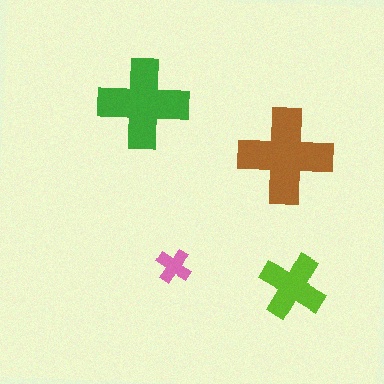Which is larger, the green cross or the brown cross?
The brown one.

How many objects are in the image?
There are 4 objects in the image.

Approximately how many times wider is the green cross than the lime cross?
About 1.5 times wider.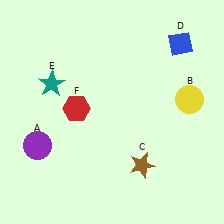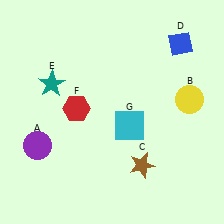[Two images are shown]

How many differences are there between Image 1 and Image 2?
There is 1 difference between the two images.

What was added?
A cyan square (G) was added in Image 2.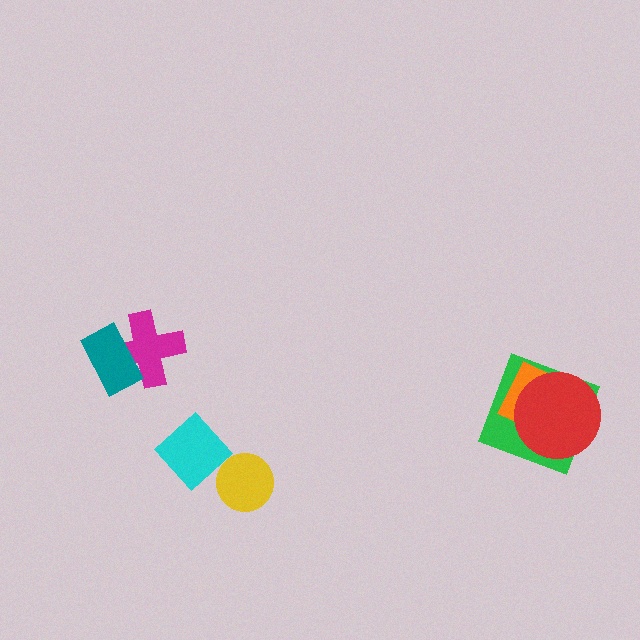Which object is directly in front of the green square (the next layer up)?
The orange rectangle is directly in front of the green square.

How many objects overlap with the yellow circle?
0 objects overlap with the yellow circle.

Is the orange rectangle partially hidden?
Yes, it is partially covered by another shape.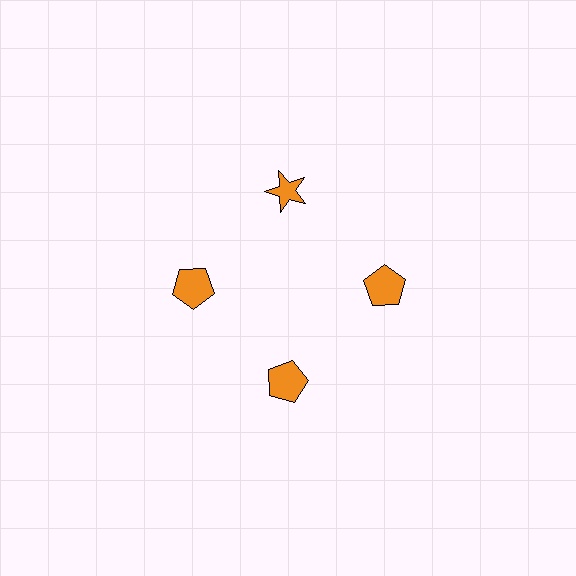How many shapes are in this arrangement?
There are 4 shapes arranged in a ring pattern.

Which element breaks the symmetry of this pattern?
The orange star at roughly the 12 o'clock position breaks the symmetry. All other shapes are orange pentagons.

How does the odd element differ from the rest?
It has a different shape: star instead of pentagon.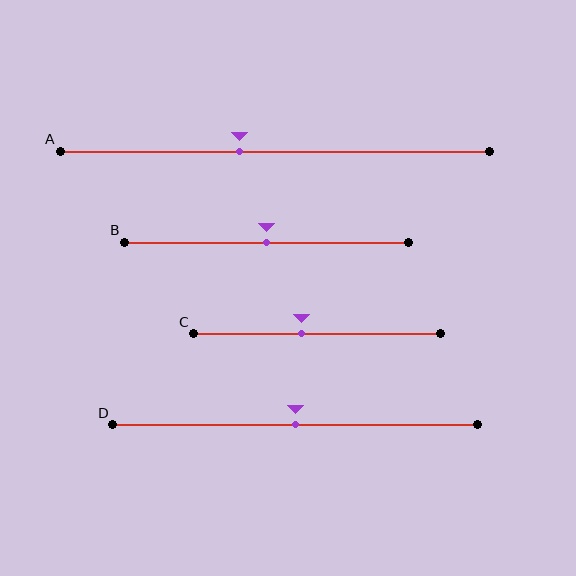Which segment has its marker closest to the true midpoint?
Segment B has its marker closest to the true midpoint.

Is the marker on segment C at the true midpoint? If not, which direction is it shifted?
No, the marker on segment C is shifted to the left by about 6% of the segment length.